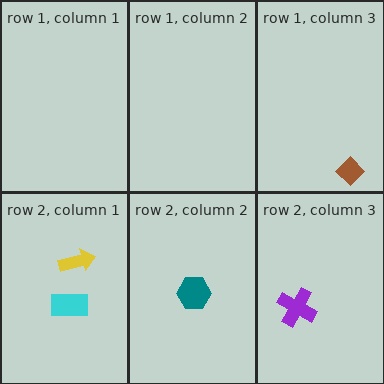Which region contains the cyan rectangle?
The row 2, column 1 region.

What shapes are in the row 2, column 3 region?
The purple cross.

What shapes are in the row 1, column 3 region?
The brown diamond.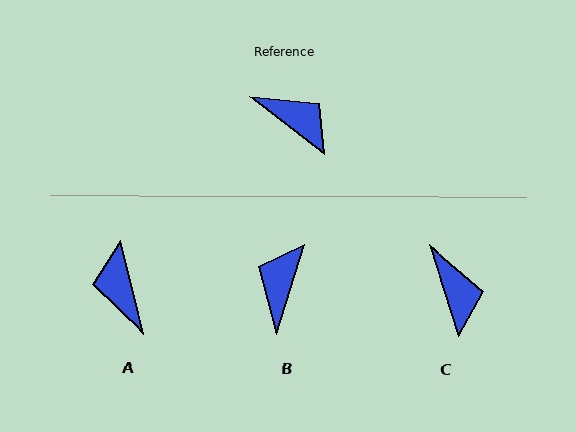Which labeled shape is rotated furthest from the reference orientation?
A, about 142 degrees away.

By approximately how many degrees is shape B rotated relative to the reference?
Approximately 111 degrees counter-clockwise.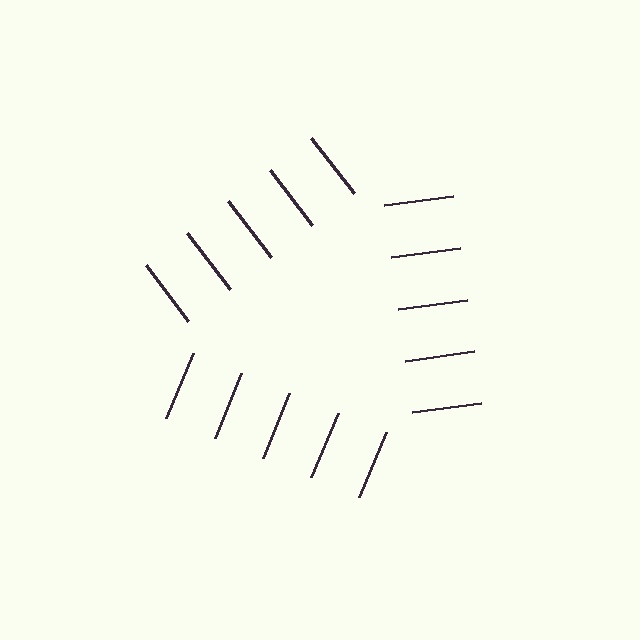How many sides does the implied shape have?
3 sides — the line-ends trace a triangle.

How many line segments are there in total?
15 — 5 along each of the 3 edges.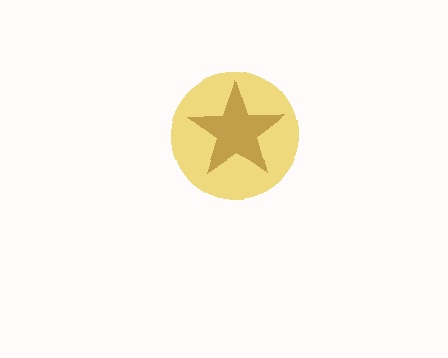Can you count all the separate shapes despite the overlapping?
Yes, there are 2 separate shapes.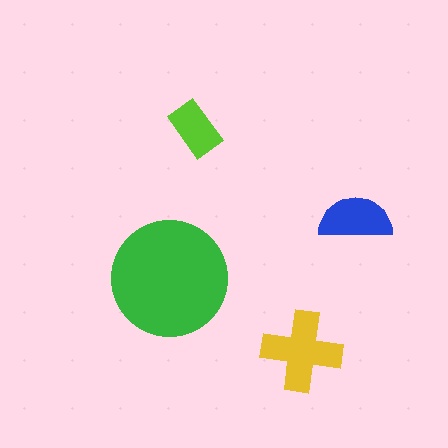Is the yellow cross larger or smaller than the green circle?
Smaller.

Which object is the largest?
The green circle.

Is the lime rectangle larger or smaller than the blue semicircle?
Smaller.